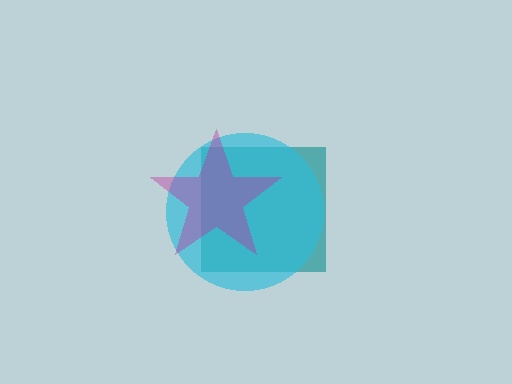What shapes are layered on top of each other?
The layered shapes are: a teal square, a cyan circle, a magenta star.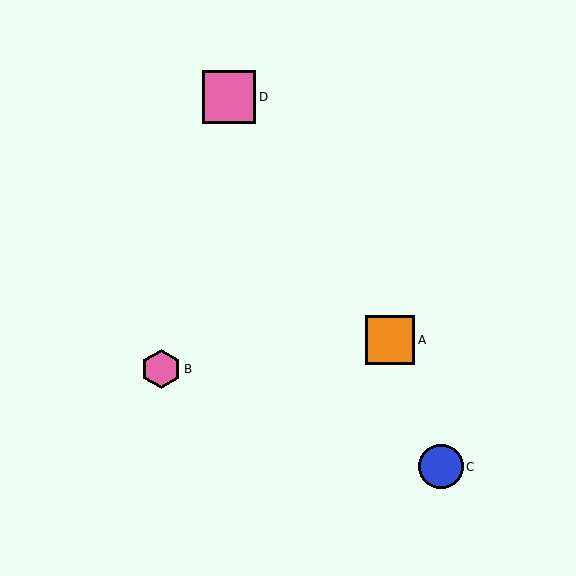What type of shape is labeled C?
Shape C is a blue circle.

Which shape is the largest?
The pink square (labeled D) is the largest.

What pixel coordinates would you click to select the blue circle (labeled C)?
Click at (441, 467) to select the blue circle C.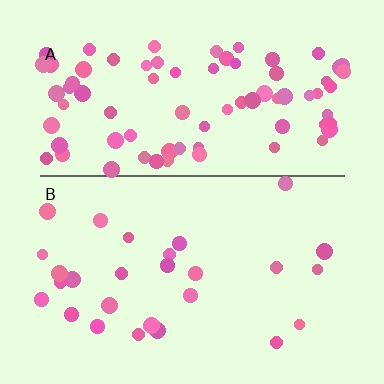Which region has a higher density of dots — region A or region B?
A (the top).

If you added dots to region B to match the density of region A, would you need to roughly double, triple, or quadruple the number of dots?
Approximately triple.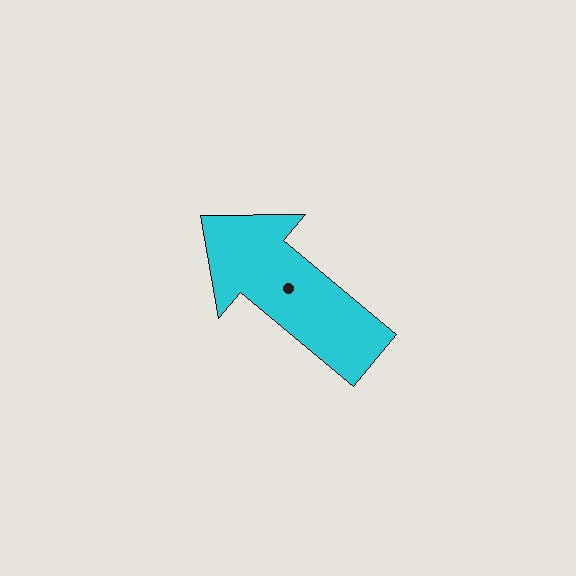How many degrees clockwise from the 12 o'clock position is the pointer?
Approximately 310 degrees.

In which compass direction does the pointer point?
Northwest.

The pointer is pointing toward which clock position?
Roughly 10 o'clock.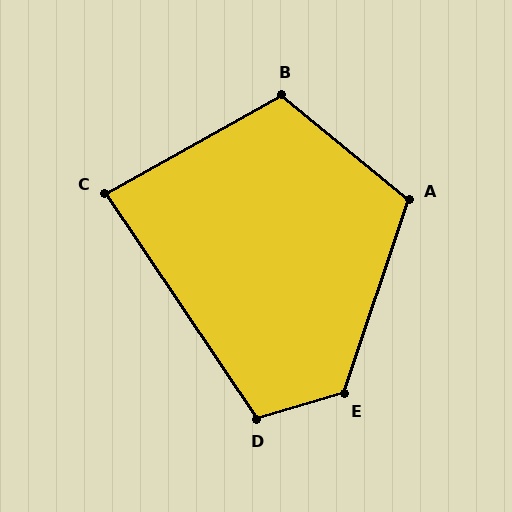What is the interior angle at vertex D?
Approximately 107 degrees (obtuse).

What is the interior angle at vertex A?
Approximately 111 degrees (obtuse).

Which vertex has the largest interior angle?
E, at approximately 125 degrees.